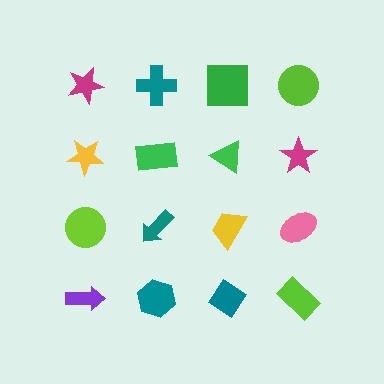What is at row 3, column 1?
A lime circle.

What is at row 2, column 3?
A green triangle.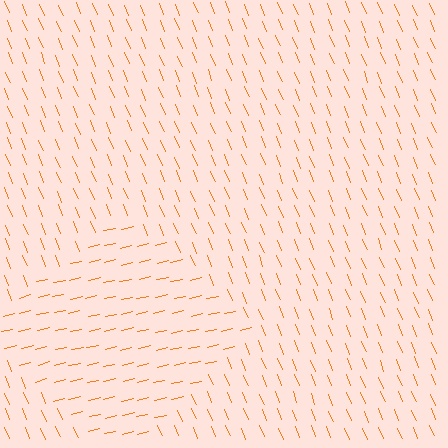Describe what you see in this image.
The image is filled with small orange line segments. A diamond region in the image has lines oriented differently from the surrounding lines, creating a visible texture boundary.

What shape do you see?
I see a diamond.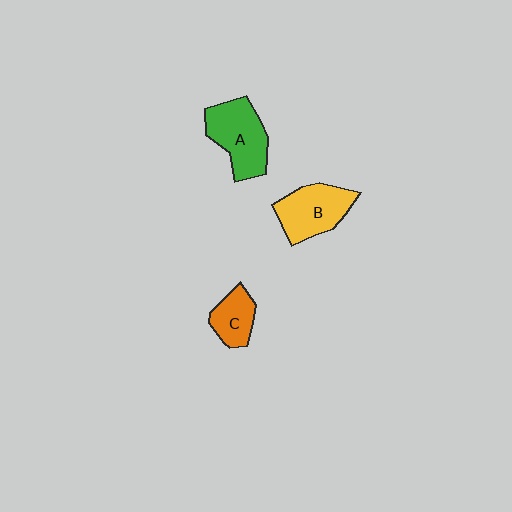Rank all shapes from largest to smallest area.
From largest to smallest: A (green), B (yellow), C (orange).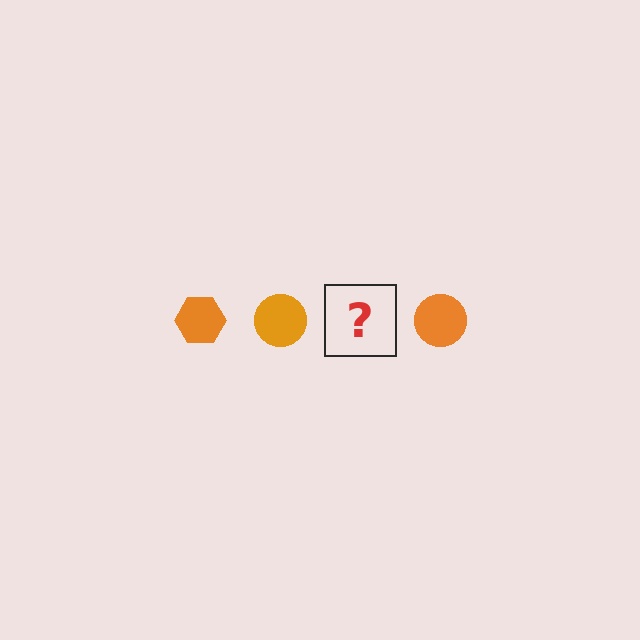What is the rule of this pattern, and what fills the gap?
The rule is that the pattern cycles through hexagon, circle shapes in orange. The gap should be filled with an orange hexagon.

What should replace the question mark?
The question mark should be replaced with an orange hexagon.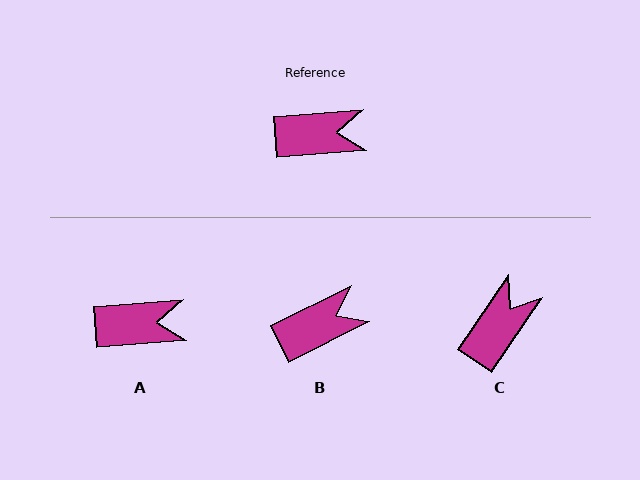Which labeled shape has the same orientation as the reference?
A.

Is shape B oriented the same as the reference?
No, it is off by about 22 degrees.